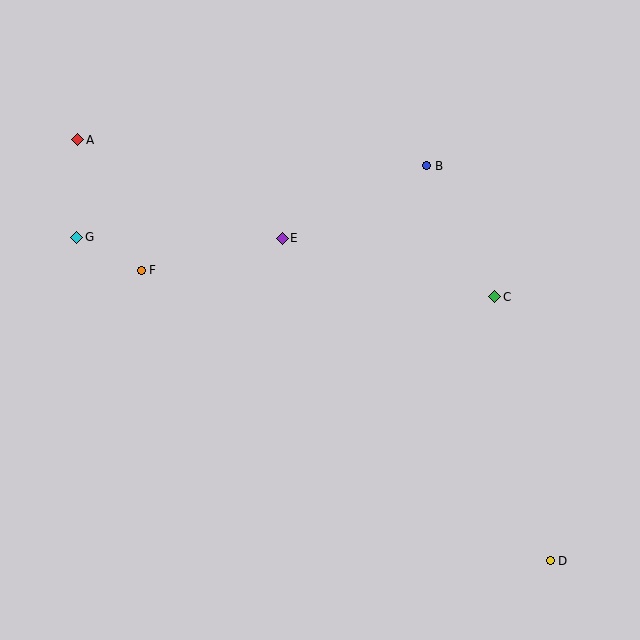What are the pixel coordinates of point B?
Point B is at (427, 166).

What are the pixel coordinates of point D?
Point D is at (550, 561).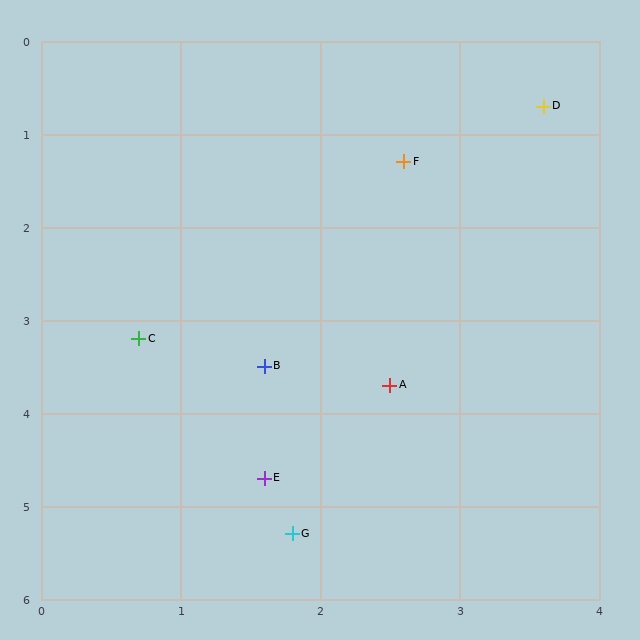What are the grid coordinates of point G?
Point G is at approximately (1.8, 5.3).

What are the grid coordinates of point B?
Point B is at approximately (1.6, 3.5).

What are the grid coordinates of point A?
Point A is at approximately (2.5, 3.7).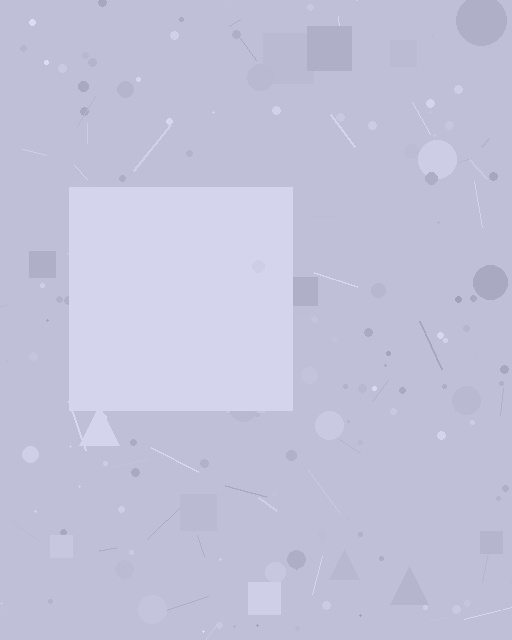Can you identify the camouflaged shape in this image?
The camouflaged shape is a square.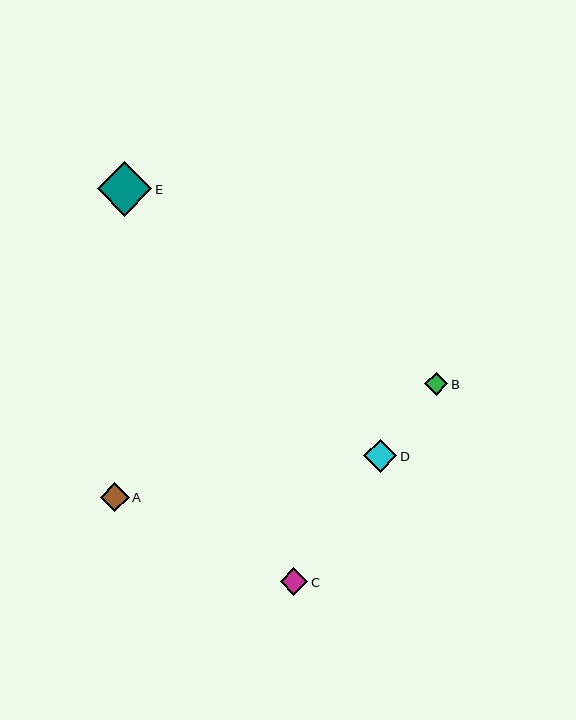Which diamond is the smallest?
Diamond B is the smallest with a size of approximately 23 pixels.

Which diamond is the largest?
Diamond E is the largest with a size of approximately 55 pixels.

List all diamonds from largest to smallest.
From largest to smallest: E, D, A, C, B.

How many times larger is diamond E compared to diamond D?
Diamond E is approximately 1.7 times the size of diamond D.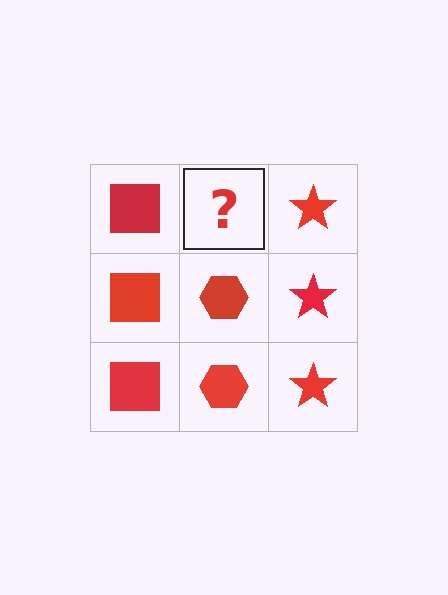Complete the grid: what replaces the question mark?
The question mark should be replaced with a red hexagon.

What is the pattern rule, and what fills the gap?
The rule is that each column has a consistent shape. The gap should be filled with a red hexagon.